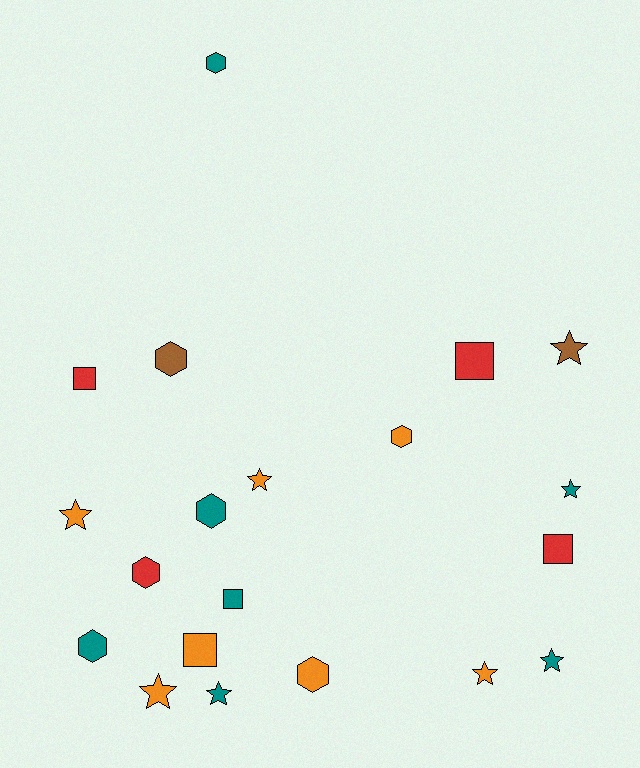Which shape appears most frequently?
Star, with 8 objects.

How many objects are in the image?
There are 20 objects.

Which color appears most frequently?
Teal, with 7 objects.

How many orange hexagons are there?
There are 2 orange hexagons.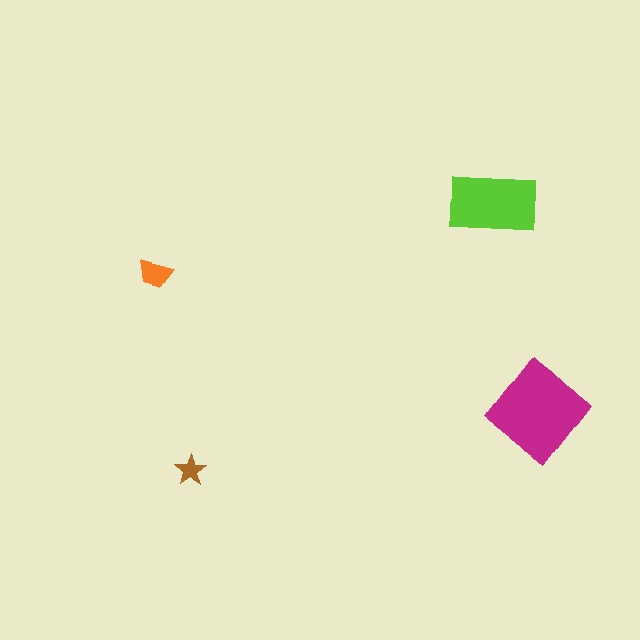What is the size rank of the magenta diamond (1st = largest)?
1st.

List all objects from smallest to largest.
The brown star, the orange trapezoid, the lime rectangle, the magenta diamond.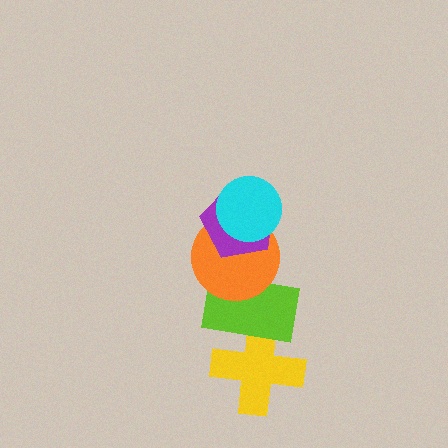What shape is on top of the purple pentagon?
The cyan circle is on top of the purple pentagon.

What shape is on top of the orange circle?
The purple pentagon is on top of the orange circle.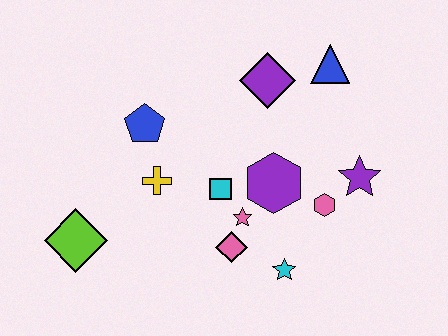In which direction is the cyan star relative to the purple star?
The cyan star is below the purple star.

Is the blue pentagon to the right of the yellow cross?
No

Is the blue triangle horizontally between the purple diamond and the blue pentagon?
No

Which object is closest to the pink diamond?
The pink star is closest to the pink diamond.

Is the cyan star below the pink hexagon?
Yes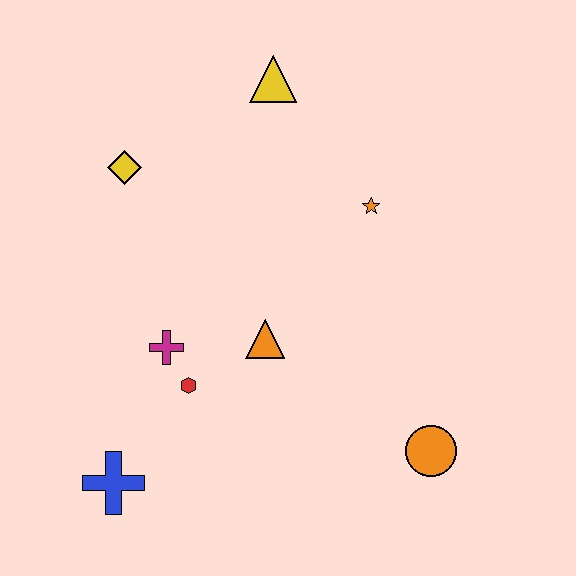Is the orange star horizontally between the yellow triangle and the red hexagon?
No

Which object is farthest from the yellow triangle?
The blue cross is farthest from the yellow triangle.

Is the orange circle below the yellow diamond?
Yes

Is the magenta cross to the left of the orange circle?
Yes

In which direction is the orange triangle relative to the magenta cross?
The orange triangle is to the right of the magenta cross.